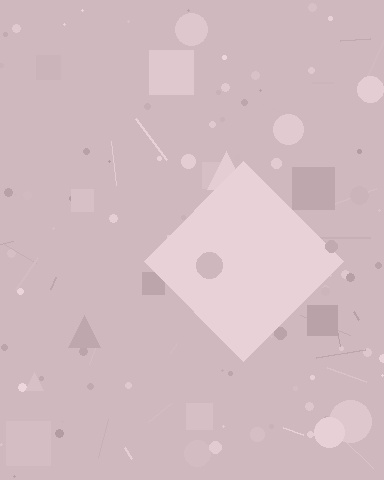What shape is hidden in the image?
A diamond is hidden in the image.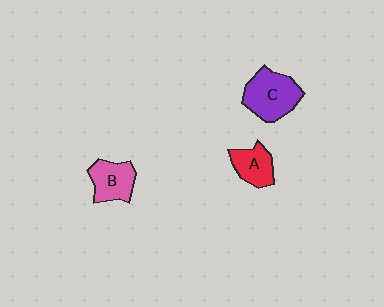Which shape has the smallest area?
Shape A (red).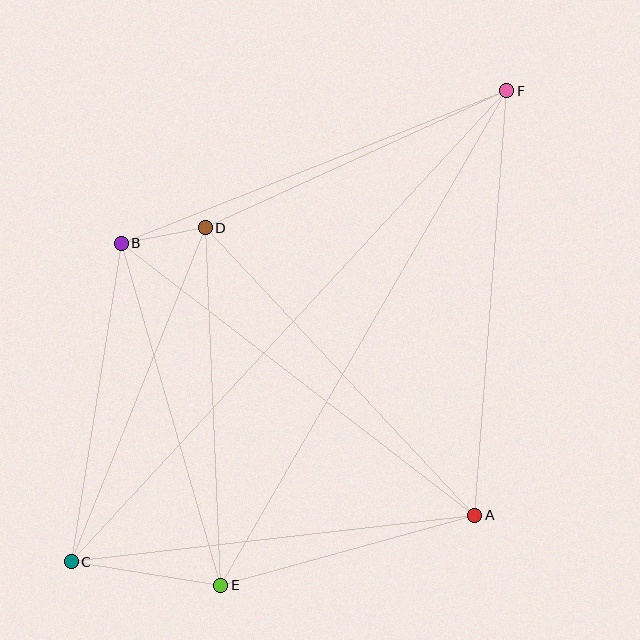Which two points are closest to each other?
Points B and D are closest to each other.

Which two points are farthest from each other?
Points C and F are farthest from each other.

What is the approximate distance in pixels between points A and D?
The distance between A and D is approximately 394 pixels.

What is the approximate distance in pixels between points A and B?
The distance between A and B is approximately 446 pixels.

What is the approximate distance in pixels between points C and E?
The distance between C and E is approximately 151 pixels.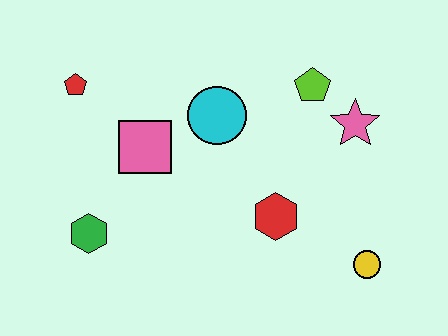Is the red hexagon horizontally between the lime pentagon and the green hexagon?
Yes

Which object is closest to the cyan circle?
The pink square is closest to the cyan circle.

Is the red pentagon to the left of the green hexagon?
Yes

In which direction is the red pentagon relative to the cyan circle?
The red pentagon is to the left of the cyan circle.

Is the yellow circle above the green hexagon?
No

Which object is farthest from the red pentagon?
The yellow circle is farthest from the red pentagon.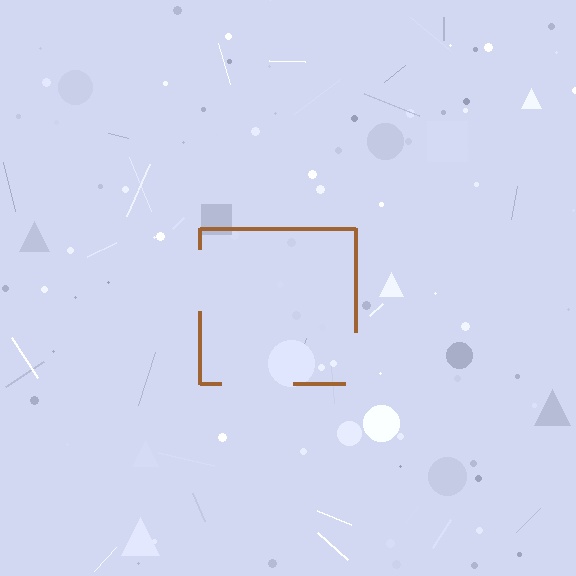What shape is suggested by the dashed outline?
The dashed outline suggests a square.